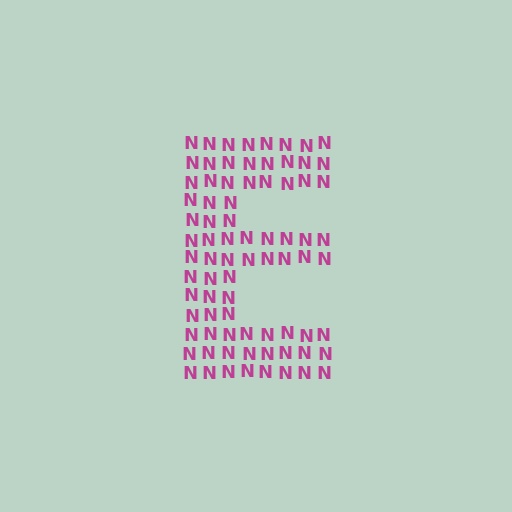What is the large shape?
The large shape is the letter E.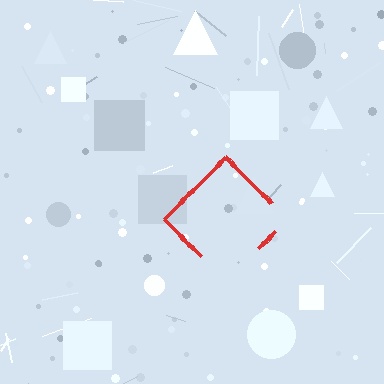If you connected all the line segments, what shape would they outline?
They would outline a diamond.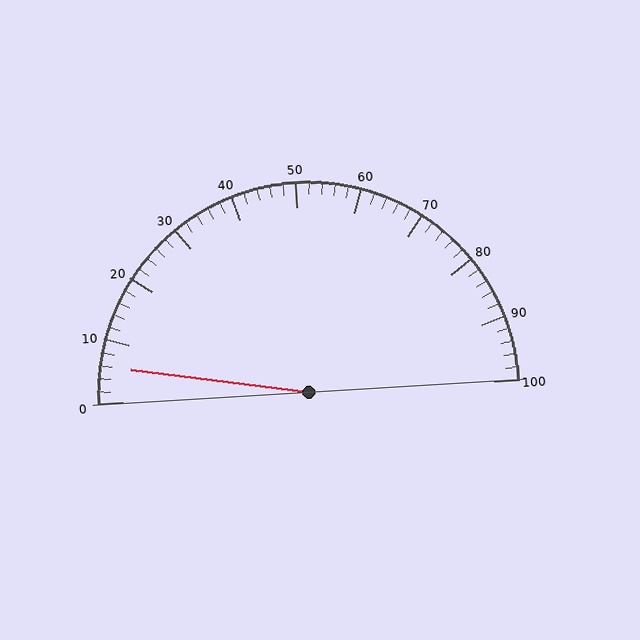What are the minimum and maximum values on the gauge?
The gauge ranges from 0 to 100.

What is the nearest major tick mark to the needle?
The nearest major tick mark is 10.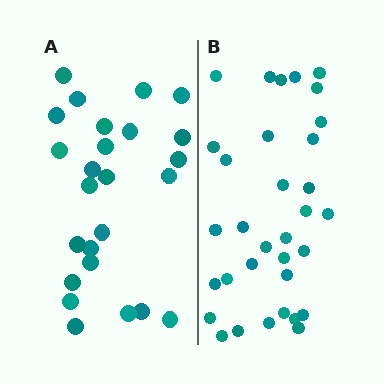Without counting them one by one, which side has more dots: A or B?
Region B (the right region) has more dots.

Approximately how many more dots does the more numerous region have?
Region B has roughly 8 or so more dots than region A.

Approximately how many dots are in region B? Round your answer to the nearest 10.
About 30 dots. (The exact count is 33, which rounds to 30.)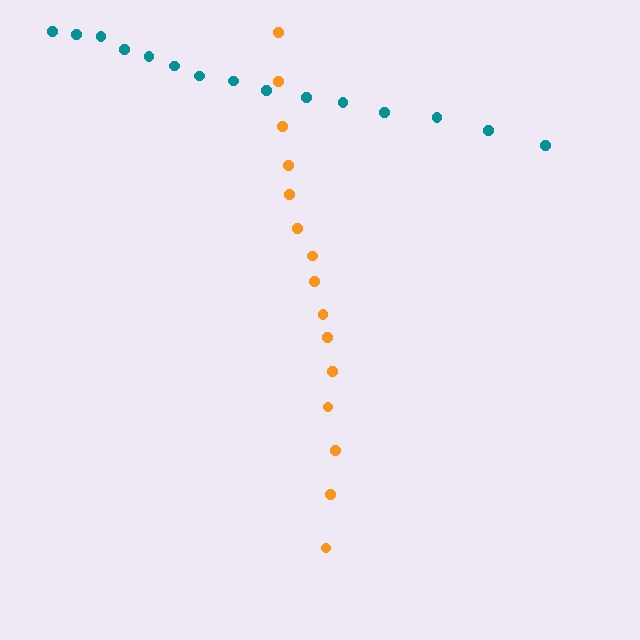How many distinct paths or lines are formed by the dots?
There are 2 distinct paths.